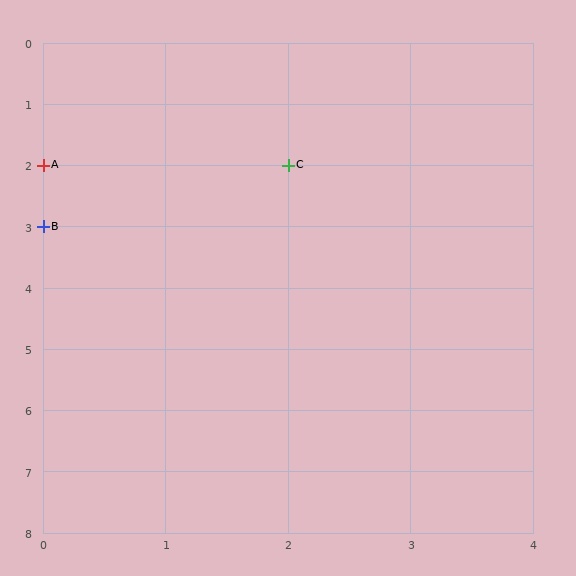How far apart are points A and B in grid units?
Points A and B are 1 row apart.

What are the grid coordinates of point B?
Point B is at grid coordinates (0, 3).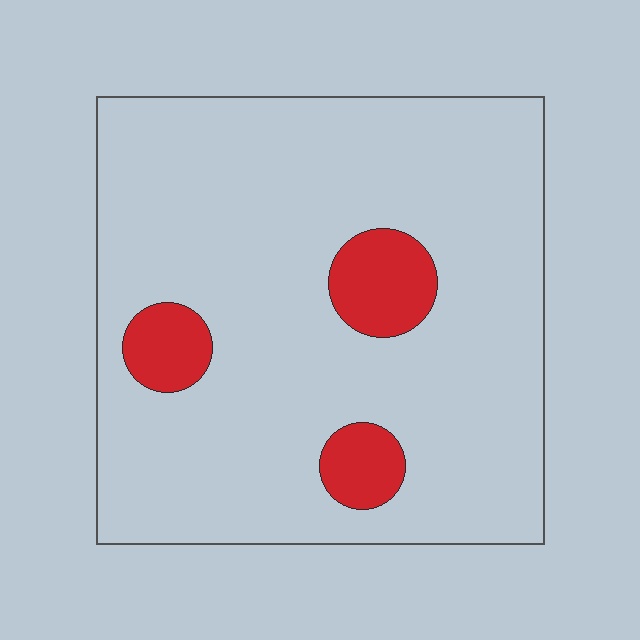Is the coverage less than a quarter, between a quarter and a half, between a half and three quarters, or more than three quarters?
Less than a quarter.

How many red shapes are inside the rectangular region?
3.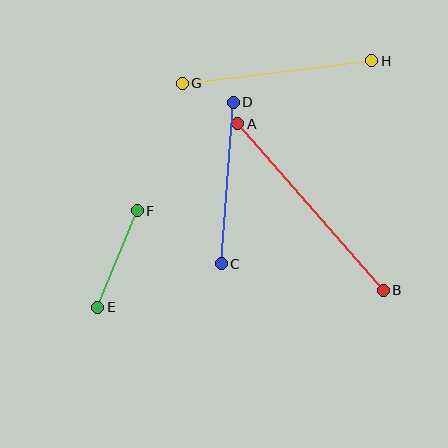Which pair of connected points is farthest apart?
Points A and B are farthest apart.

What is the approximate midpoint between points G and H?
The midpoint is at approximately (277, 72) pixels.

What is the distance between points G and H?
The distance is approximately 191 pixels.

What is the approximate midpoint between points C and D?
The midpoint is at approximately (227, 183) pixels.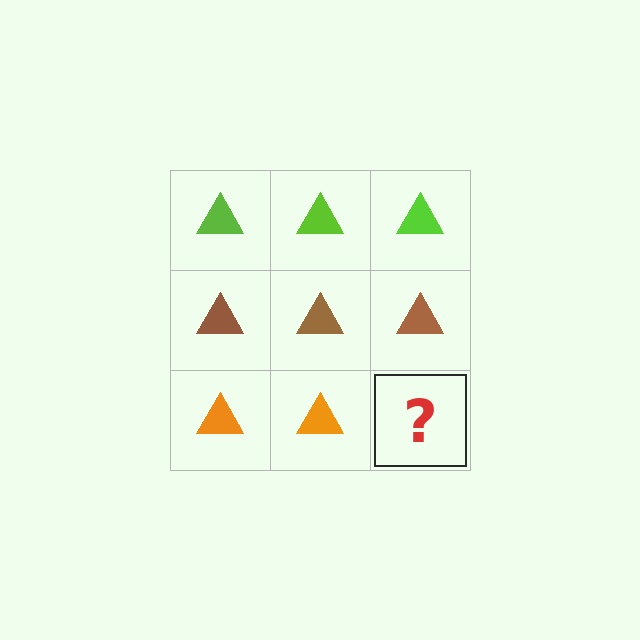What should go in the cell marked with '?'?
The missing cell should contain an orange triangle.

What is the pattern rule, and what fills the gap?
The rule is that each row has a consistent color. The gap should be filled with an orange triangle.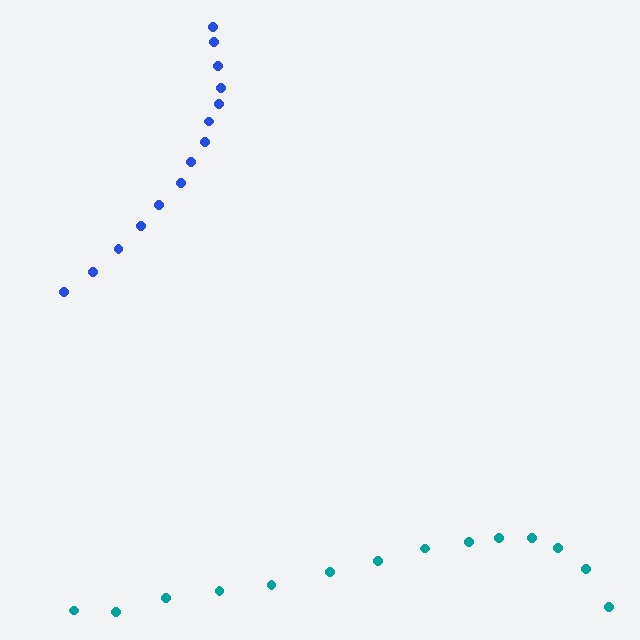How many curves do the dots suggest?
There are 2 distinct paths.